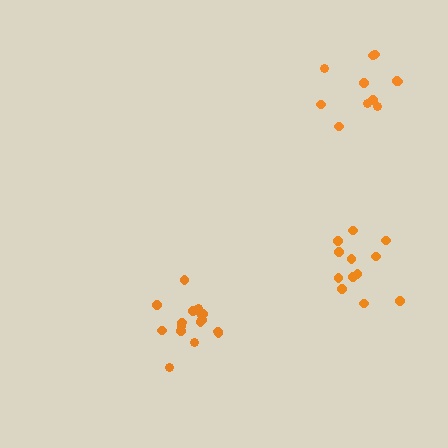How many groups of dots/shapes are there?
There are 3 groups.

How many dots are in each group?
Group 1: 16 dots, Group 2: 12 dots, Group 3: 11 dots (39 total).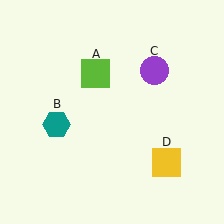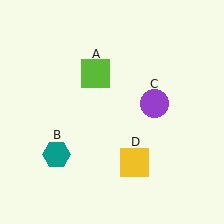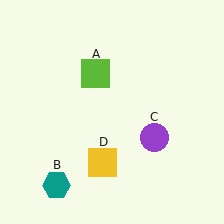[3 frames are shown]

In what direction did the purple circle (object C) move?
The purple circle (object C) moved down.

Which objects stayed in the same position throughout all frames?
Lime square (object A) remained stationary.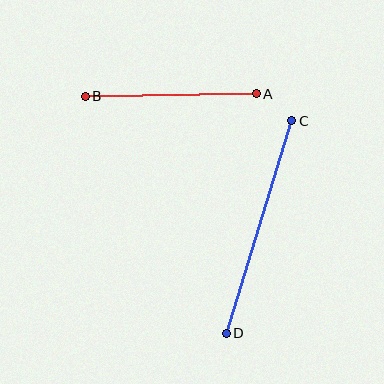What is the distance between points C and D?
The distance is approximately 223 pixels.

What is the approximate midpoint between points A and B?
The midpoint is at approximately (171, 95) pixels.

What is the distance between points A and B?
The distance is approximately 171 pixels.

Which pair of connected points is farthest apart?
Points C and D are farthest apart.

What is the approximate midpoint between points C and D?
The midpoint is at approximately (259, 227) pixels.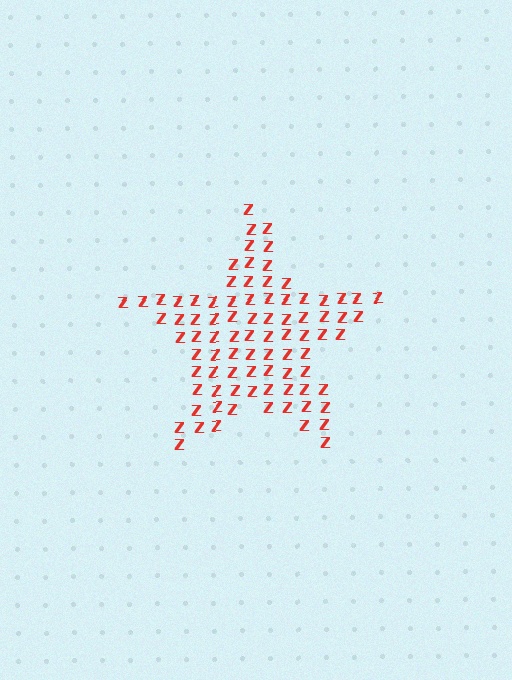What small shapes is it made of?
It is made of small letter Z's.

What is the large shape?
The large shape is a star.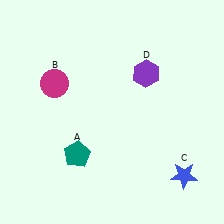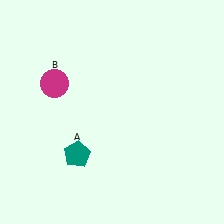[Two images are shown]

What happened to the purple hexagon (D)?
The purple hexagon (D) was removed in Image 2. It was in the top-right area of Image 1.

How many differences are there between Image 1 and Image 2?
There are 2 differences between the two images.